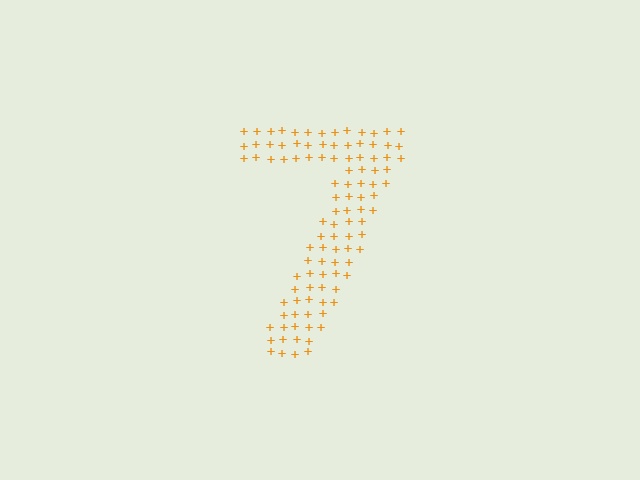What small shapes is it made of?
It is made of small plus signs.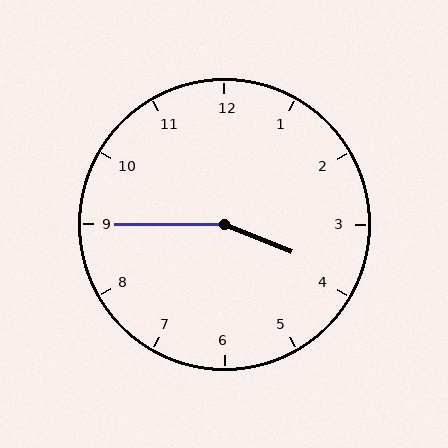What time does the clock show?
3:45.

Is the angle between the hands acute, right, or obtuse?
It is obtuse.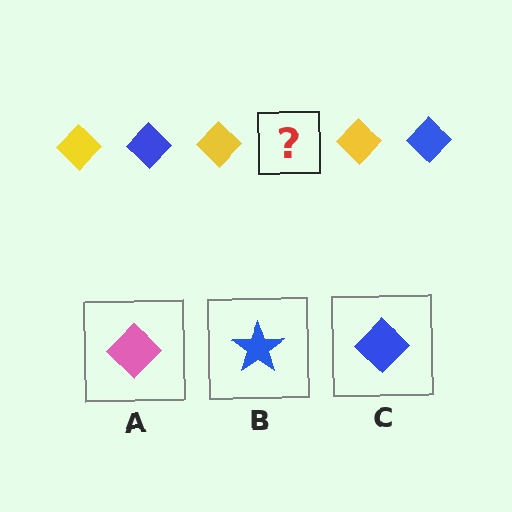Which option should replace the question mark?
Option C.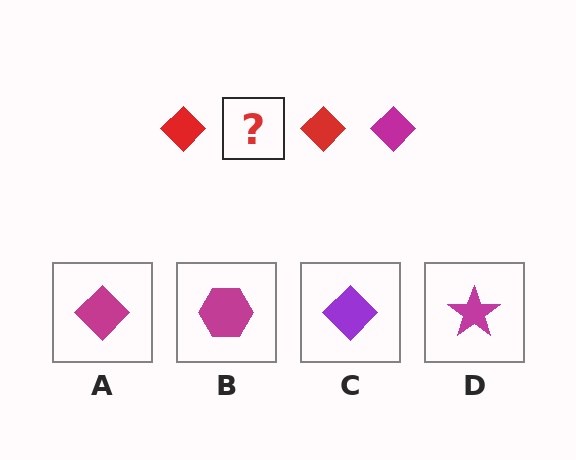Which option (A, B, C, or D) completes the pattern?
A.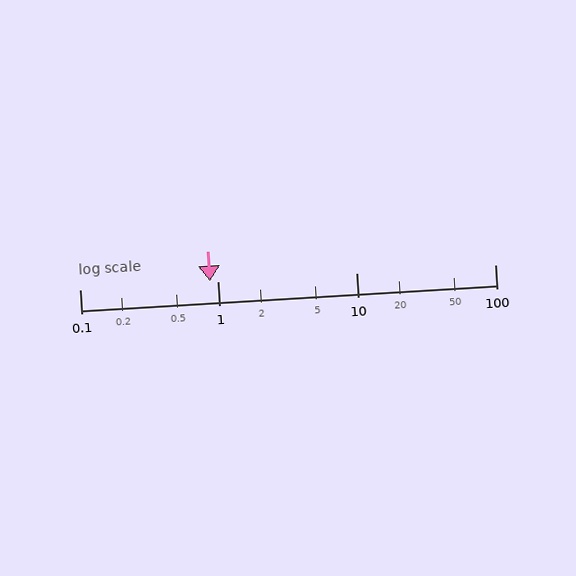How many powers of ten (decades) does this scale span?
The scale spans 3 decades, from 0.1 to 100.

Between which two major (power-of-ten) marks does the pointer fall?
The pointer is between 0.1 and 1.